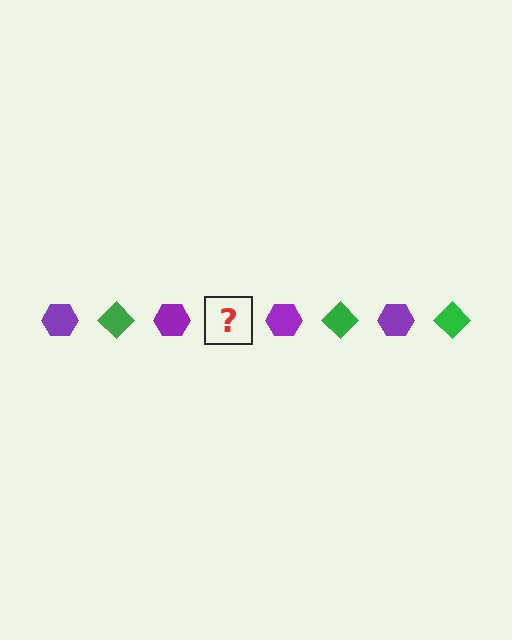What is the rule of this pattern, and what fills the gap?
The rule is that the pattern alternates between purple hexagon and green diamond. The gap should be filled with a green diamond.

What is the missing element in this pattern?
The missing element is a green diamond.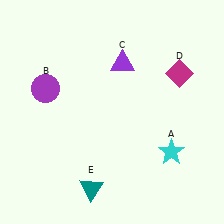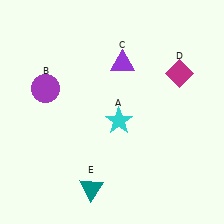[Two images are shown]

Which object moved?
The cyan star (A) moved left.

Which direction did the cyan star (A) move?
The cyan star (A) moved left.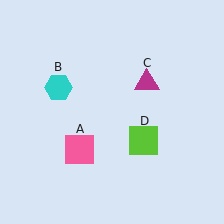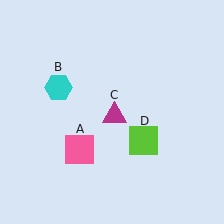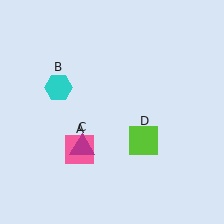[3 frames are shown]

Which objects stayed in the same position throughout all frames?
Pink square (object A) and cyan hexagon (object B) and lime square (object D) remained stationary.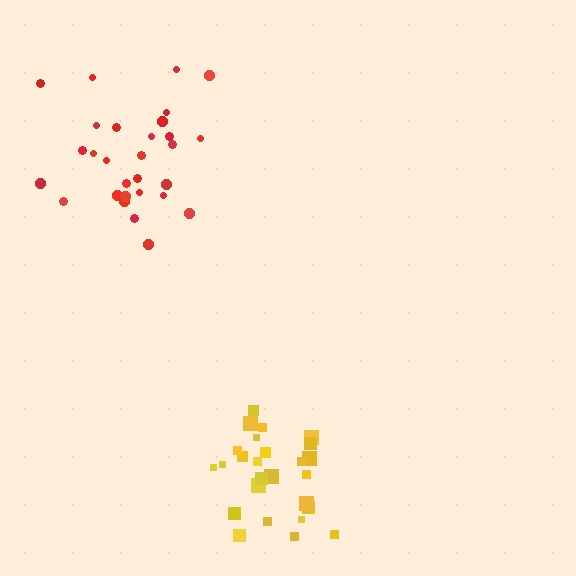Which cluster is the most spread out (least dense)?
Red.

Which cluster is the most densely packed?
Yellow.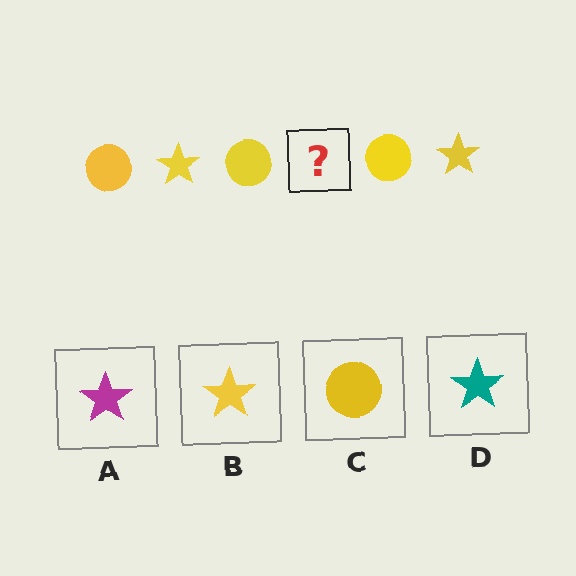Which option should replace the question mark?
Option B.